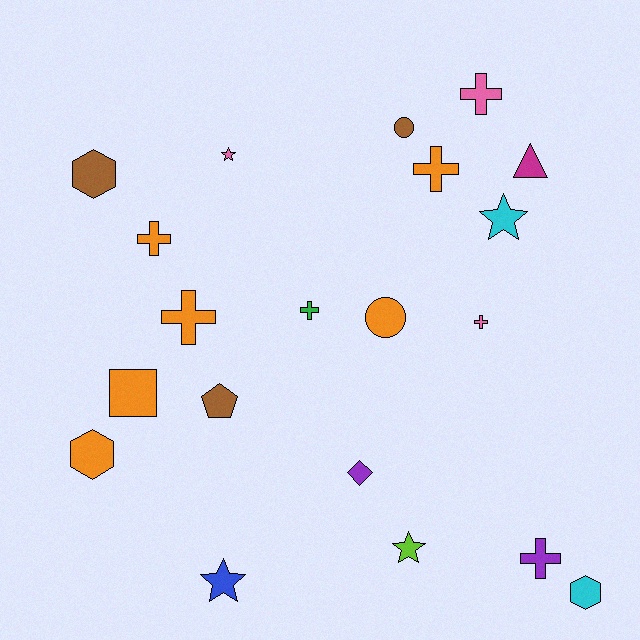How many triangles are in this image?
There is 1 triangle.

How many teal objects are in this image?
There are no teal objects.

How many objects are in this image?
There are 20 objects.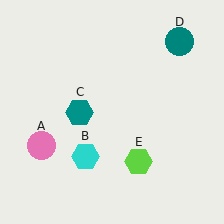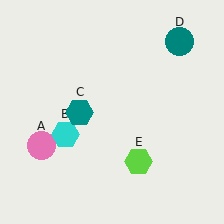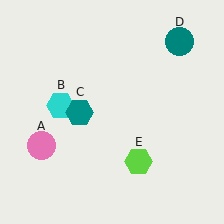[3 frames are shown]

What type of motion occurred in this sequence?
The cyan hexagon (object B) rotated clockwise around the center of the scene.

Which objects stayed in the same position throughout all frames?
Pink circle (object A) and teal hexagon (object C) and teal circle (object D) and lime hexagon (object E) remained stationary.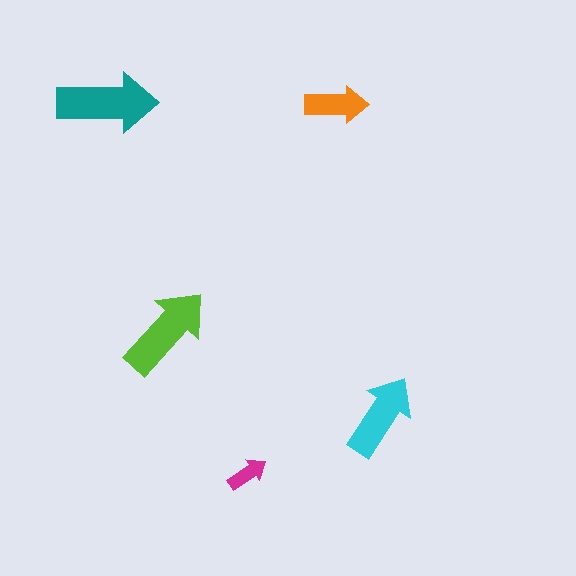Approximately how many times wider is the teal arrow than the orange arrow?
About 1.5 times wider.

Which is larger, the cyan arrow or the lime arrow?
The lime one.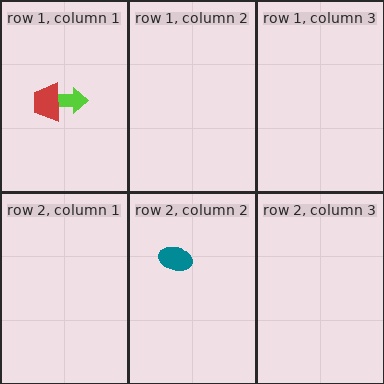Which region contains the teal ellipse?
The row 2, column 2 region.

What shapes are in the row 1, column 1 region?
The lime arrow, the red trapezoid.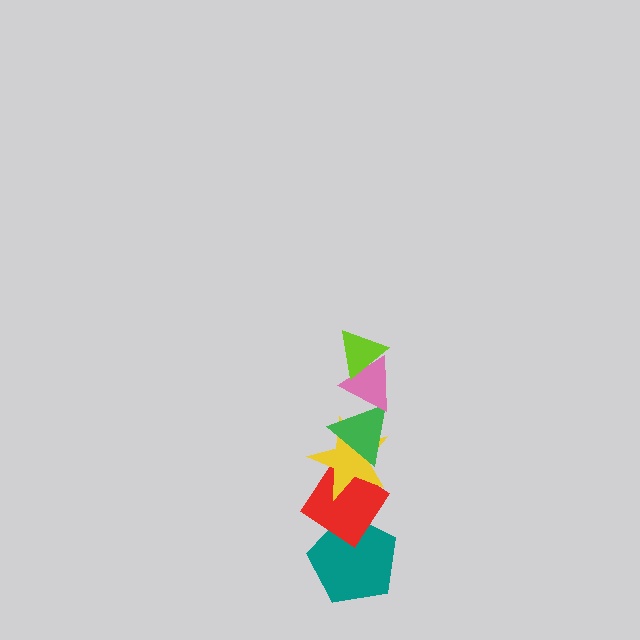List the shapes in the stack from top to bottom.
From top to bottom: the lime triangle, the pink triangle, the green triangle, the yellow star, the red diamond, the teal pentagon.